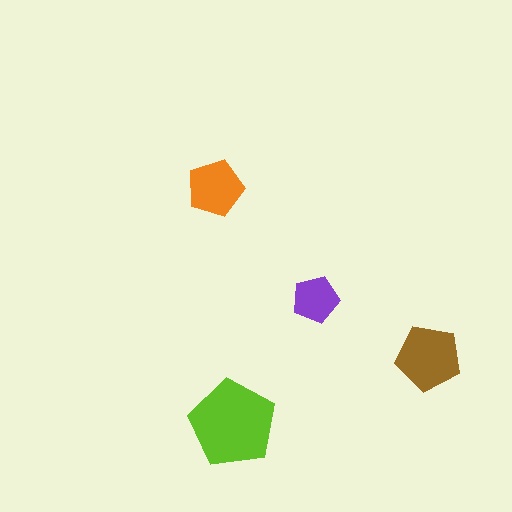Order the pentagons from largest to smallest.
the lime one, the brown one, the orange one, the purple one.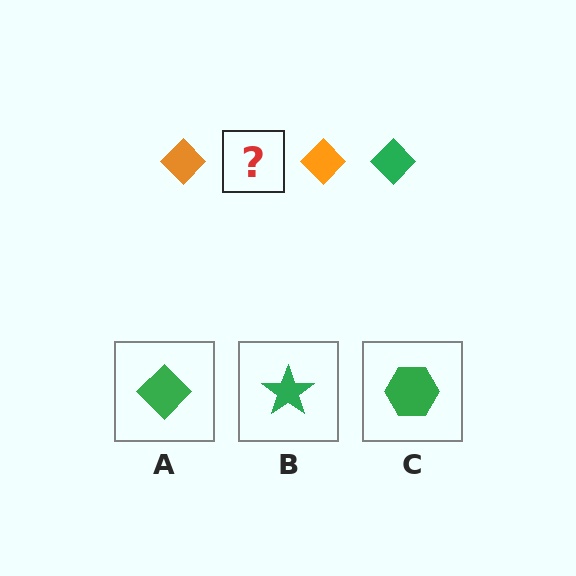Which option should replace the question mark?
Option A.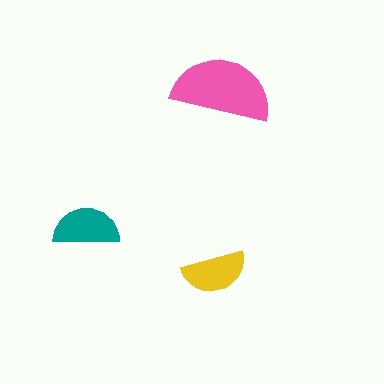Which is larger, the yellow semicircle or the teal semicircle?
The teal one.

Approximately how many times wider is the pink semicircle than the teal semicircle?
About 1.5 times wider.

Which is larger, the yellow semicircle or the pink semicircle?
The pink one.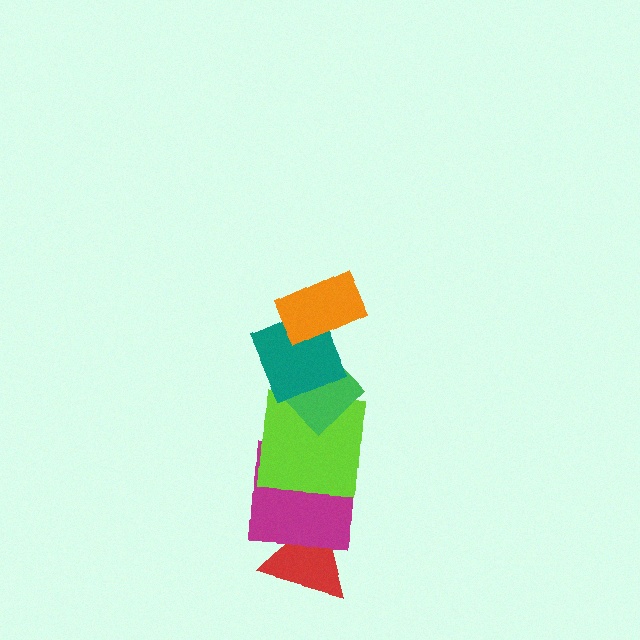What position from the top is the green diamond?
The green diamond is 3rd from the top.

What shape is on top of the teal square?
The orange rectangle is on top of the teal square.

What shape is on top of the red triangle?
The magenta square is on top of the red triangle.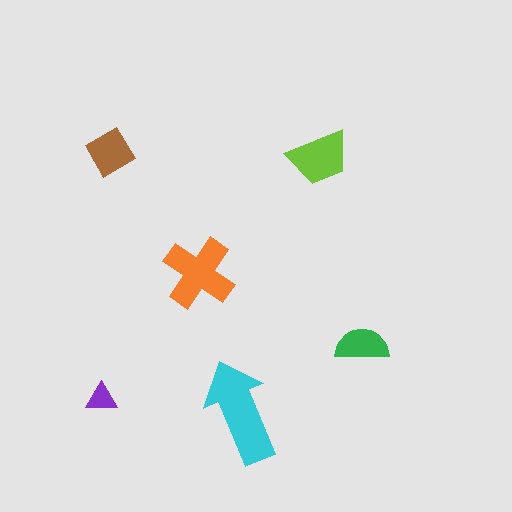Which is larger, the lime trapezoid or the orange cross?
The orange cross.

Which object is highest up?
The brown diamond is topmost.